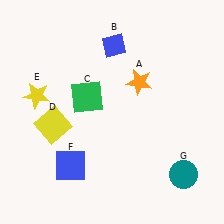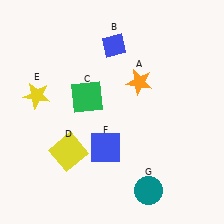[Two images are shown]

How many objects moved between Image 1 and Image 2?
3 objects moved between the two images.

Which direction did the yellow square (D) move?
The yellow square (D) moved down.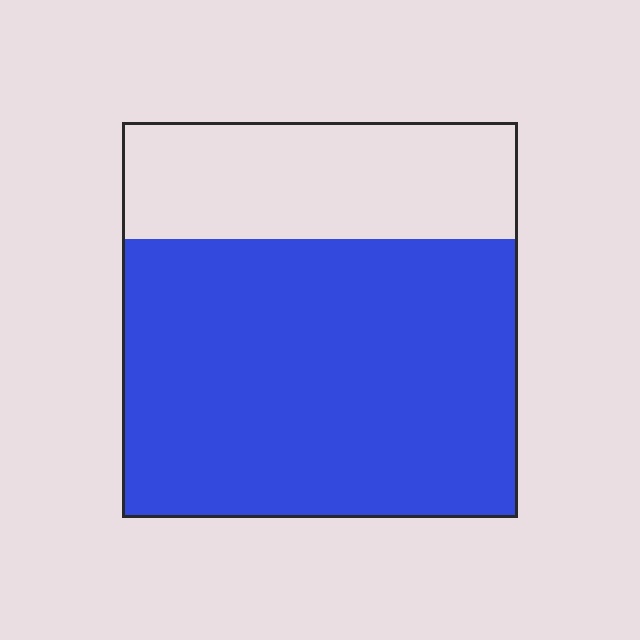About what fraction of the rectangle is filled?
About two thirds (2/3).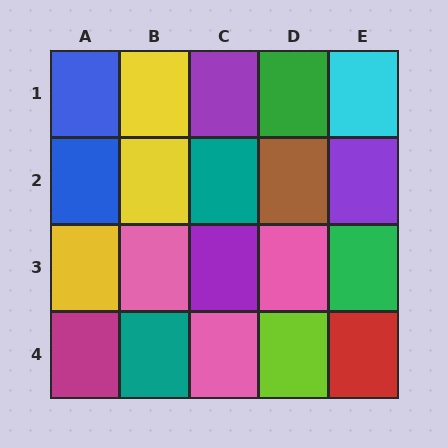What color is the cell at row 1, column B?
Yellow.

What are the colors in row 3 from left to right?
Yellow, pink, purple, pink, green.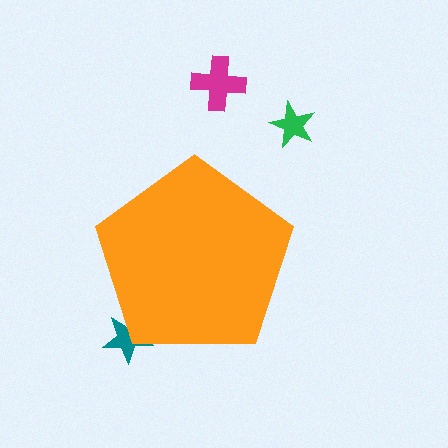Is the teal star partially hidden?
Yes, the teal star is partially hidden behind the orange pentagon.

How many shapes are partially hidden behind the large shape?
1 shape is partially hidden.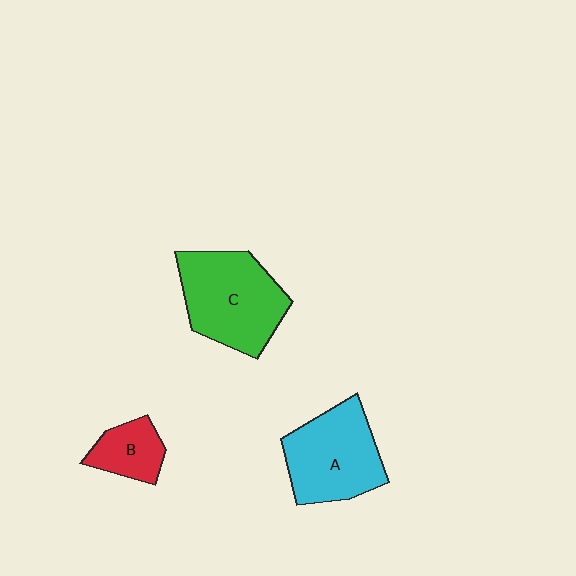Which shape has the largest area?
Shape C (green).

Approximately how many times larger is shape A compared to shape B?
Approximately 2.2 times.